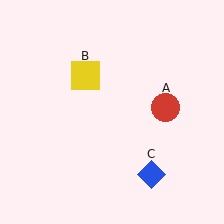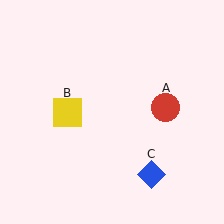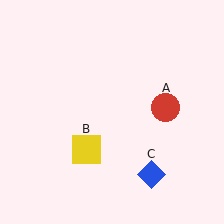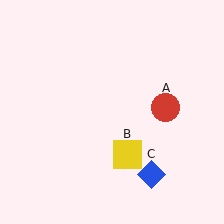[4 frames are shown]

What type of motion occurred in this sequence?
The yellow square (object B) rotated counterclockwise around the center of the scene.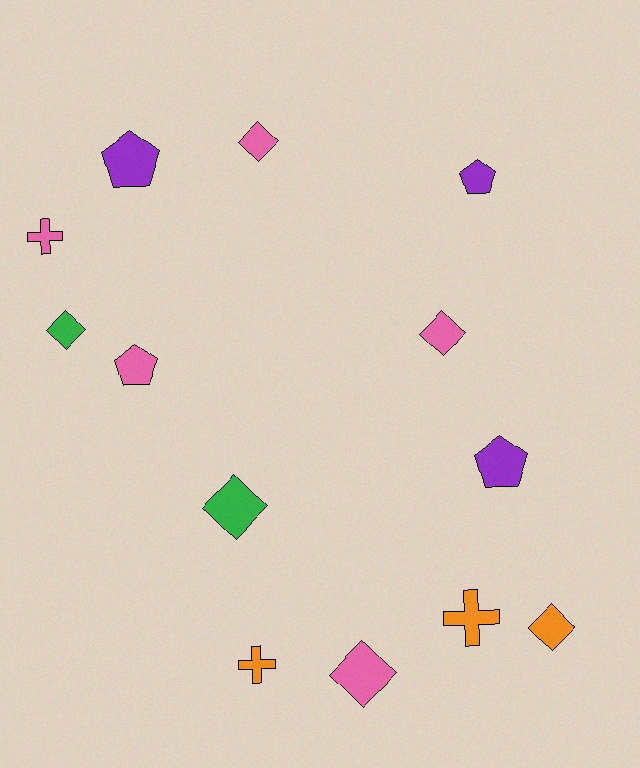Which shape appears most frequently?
Diamond, with 6 objects.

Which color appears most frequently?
Pink, with 5 objects.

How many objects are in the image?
There are 13 objects.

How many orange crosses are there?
There are 2 orange crosses.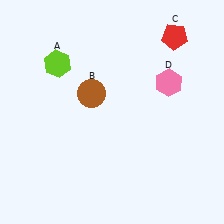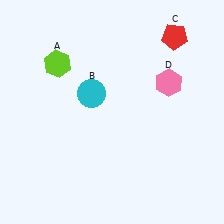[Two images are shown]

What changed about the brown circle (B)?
In Image 1, B is brown. In Image 2, it changed to cyan.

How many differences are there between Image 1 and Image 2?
There is 1 difference between the two images.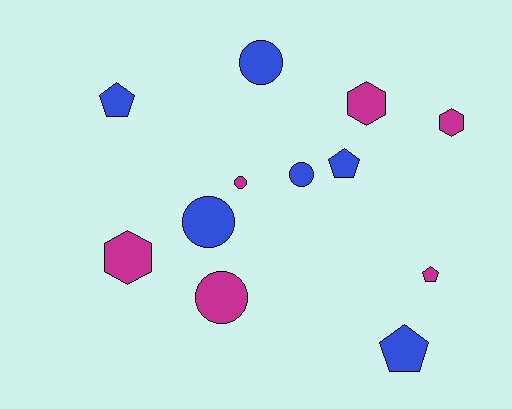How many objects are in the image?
There are 12 objects.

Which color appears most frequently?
Magenta, with 6 objects.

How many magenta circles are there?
There are 2 magenta circles.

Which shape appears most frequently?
Circle, with 5 objects.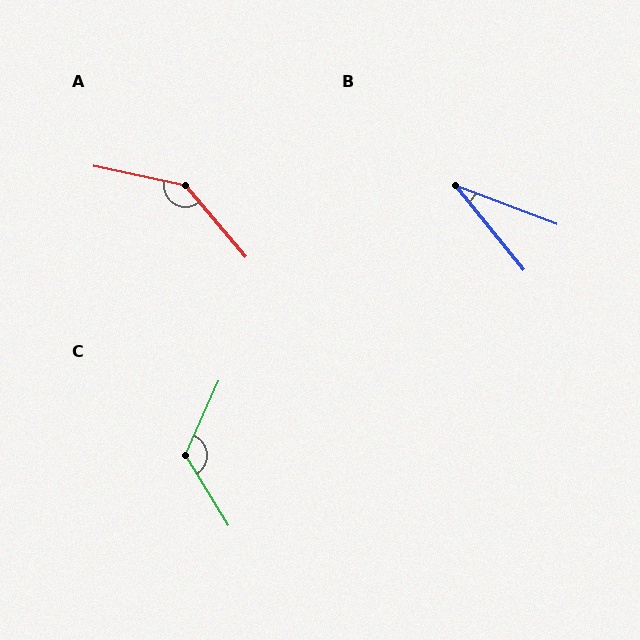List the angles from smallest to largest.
B (31°), C (124°), A (142°).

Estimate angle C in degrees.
Approximately 124 degrees.